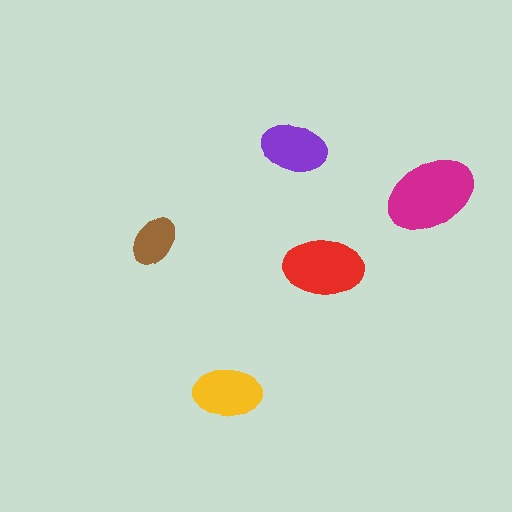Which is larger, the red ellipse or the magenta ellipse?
The magenta one.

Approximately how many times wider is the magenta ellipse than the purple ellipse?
About 1.5 times wider.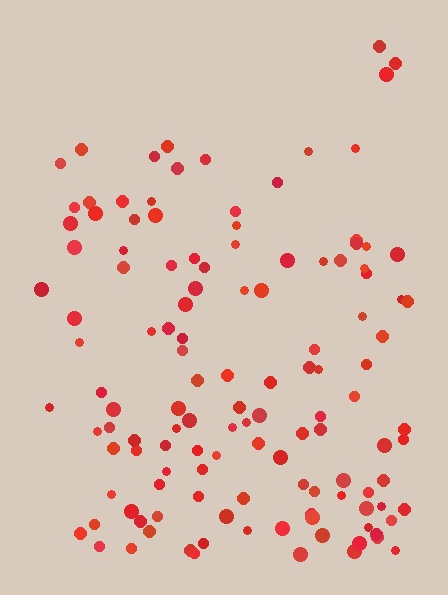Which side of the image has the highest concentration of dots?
The bottom.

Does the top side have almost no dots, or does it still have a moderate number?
Still a moderate number, just noticeably fewer than the bottom.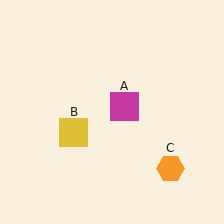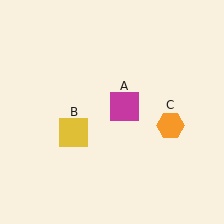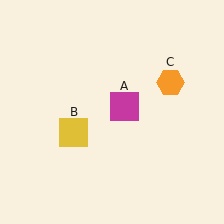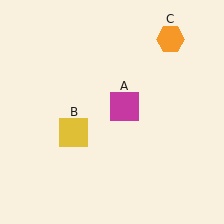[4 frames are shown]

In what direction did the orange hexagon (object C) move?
The orange hexagon (object C) moved up.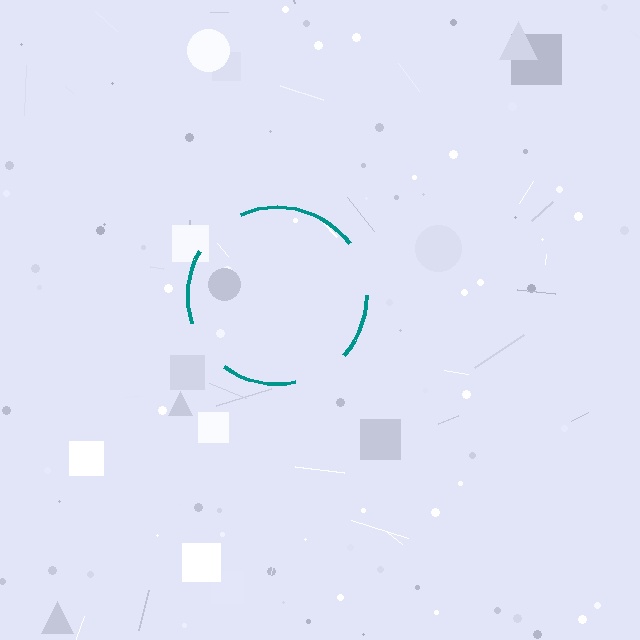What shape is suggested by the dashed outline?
The dashed outline suggests a circle.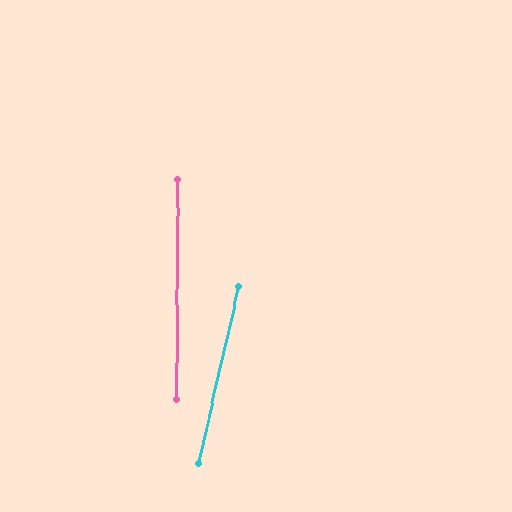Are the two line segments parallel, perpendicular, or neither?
Neither parallel nor perpendicular — they differ by about 13°.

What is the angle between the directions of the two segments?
Approximately 13 degrees.